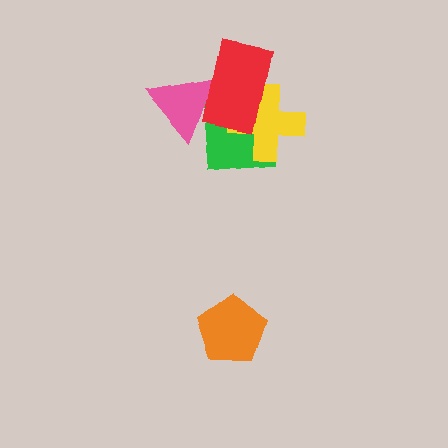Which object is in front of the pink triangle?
The red rectangle is in front of the pink triangle.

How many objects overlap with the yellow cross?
2 objects overlap with the yellow cross.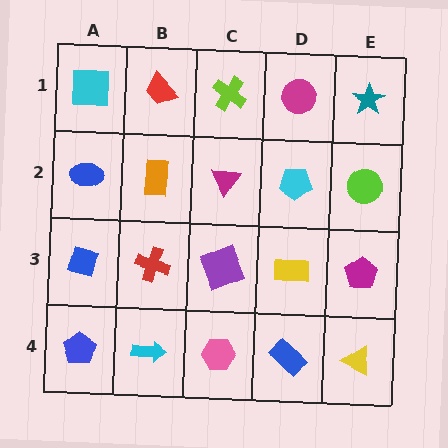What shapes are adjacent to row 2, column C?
A lime cross (row 1, column C), a purple square (row 3, column C), an orange rectangle (row 2, column B), a cyan pentagon (row 2, column D).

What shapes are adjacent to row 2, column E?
A teal star (row 1, column E), a magenta pentagon (row 3, column E), a cyan pentagon (row 2, column D).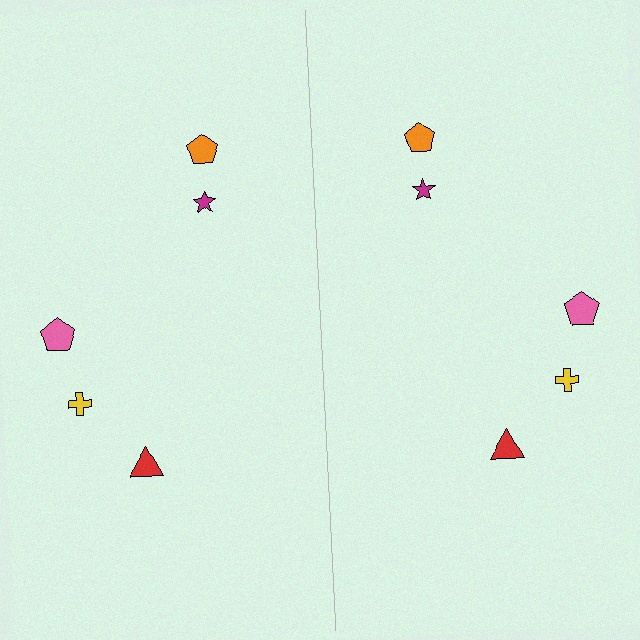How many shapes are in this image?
There are 10 shapes in this image.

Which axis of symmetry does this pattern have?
The pattern has a vertical axis of symmetry running through the center of the image.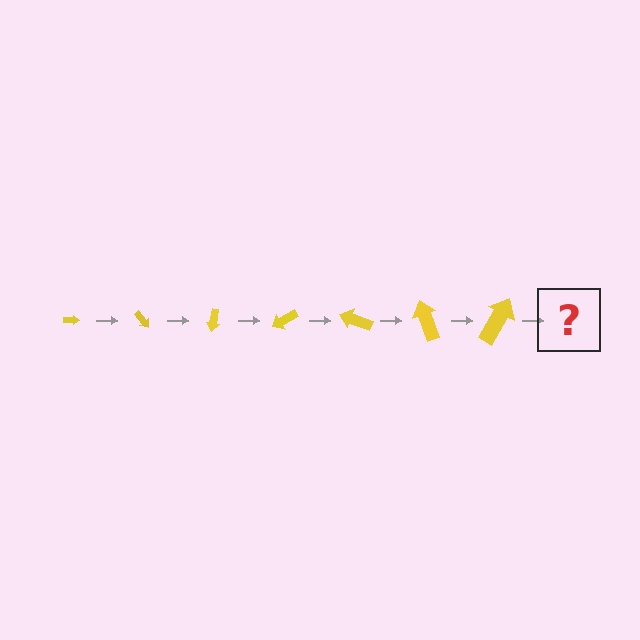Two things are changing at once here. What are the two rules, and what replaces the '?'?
The two rules are that the arrow grows larger each step and it rotates 50 degrees each step. The '?' should be an arrow, larger than the previous one and rotated 350 degrees from the start.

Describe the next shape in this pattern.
It should be an arrow, larger than the previous one and rotated 350 degrees from the start.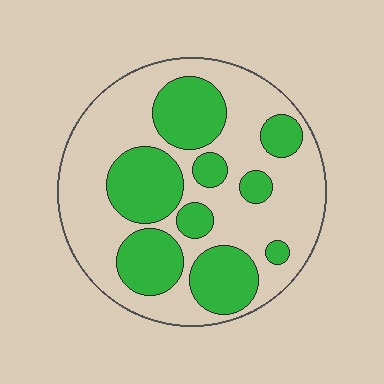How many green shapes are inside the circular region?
9.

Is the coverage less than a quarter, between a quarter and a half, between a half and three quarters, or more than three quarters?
Between a quarter and a half.